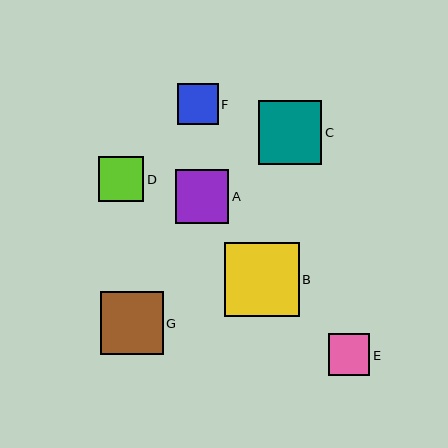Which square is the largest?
Square B is the largest with a size of approximately 75 pixels.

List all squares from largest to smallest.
From largest to smallest: B, C, G, A, D, E, F.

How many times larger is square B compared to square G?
Square B is approximately 1.2 times the size of square G.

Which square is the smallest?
Square F is the smallest with a size of approximately 41 pixels.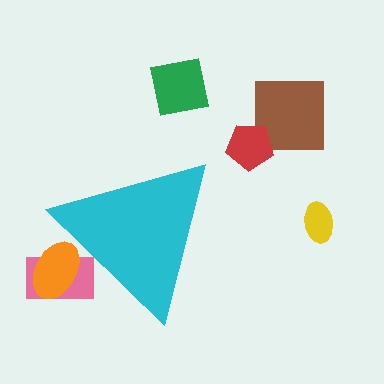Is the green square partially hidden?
No, the green square is fully visible.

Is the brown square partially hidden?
No, the brown square is fully visible.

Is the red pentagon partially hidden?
No, the red pentagon is fully visible.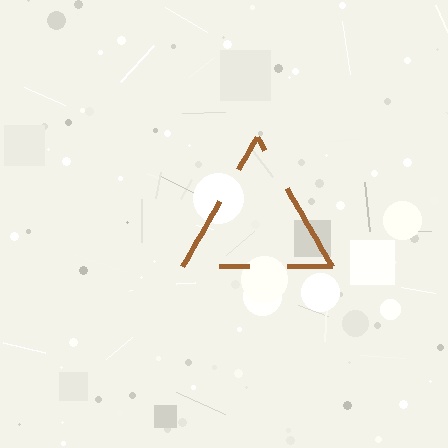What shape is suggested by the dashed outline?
The dashed outline suggests a triangle.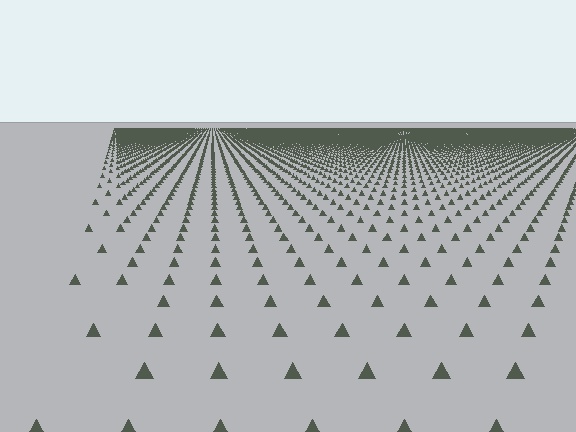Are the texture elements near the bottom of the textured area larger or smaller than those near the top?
Larger. Near the bottom, elements are closer to the viewer and appear at a bigger on-screen size.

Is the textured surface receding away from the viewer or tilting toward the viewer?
The surface is receding away from the viewer. Texture elements get smaller and denser toward the top.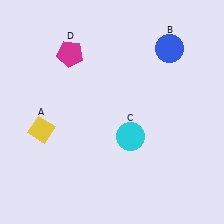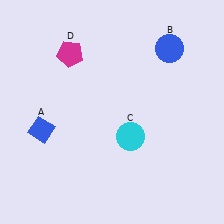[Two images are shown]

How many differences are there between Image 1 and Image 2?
There is 1 difference between the two images.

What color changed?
The diamond (A) changed from yellow in Image 1 to blue in Image 2.